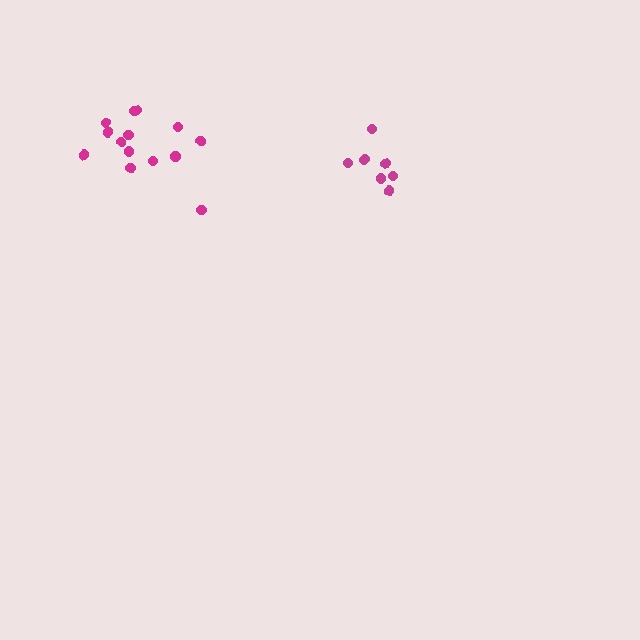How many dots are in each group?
Group 1: 8 dots, Group 2: 14 dots (22 total).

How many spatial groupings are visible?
There are 2 spatial groupings.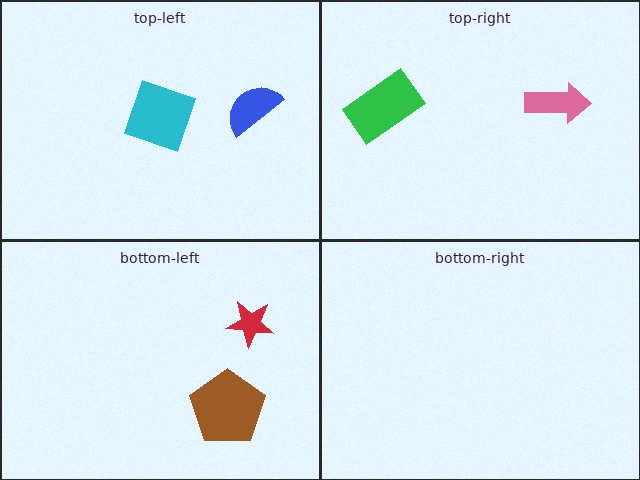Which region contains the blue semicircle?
The top-left region.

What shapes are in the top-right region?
The green rectangle, the pink arrow.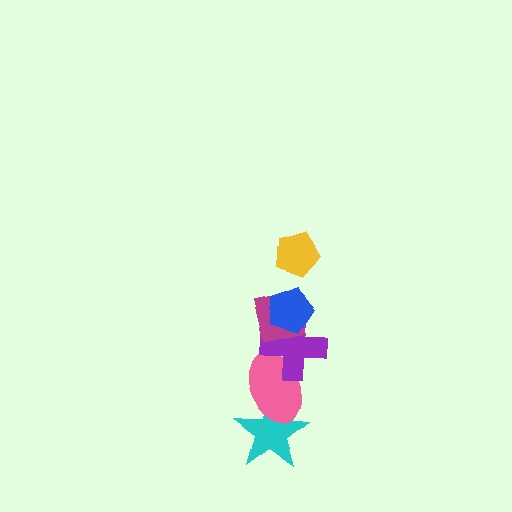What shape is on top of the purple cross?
The magenta square is on top of the purple cross.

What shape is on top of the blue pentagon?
The yellow pentagon is on top of the blue pentagon.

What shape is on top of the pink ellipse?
The purple cross is on top of the pink ellipse.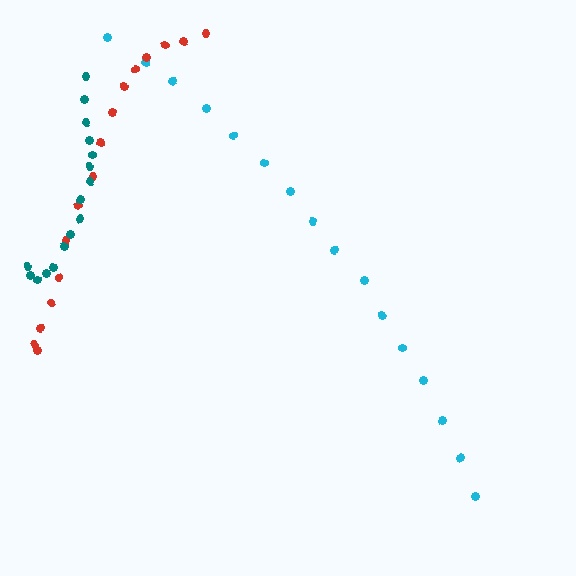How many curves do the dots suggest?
There are 3 distinct paths.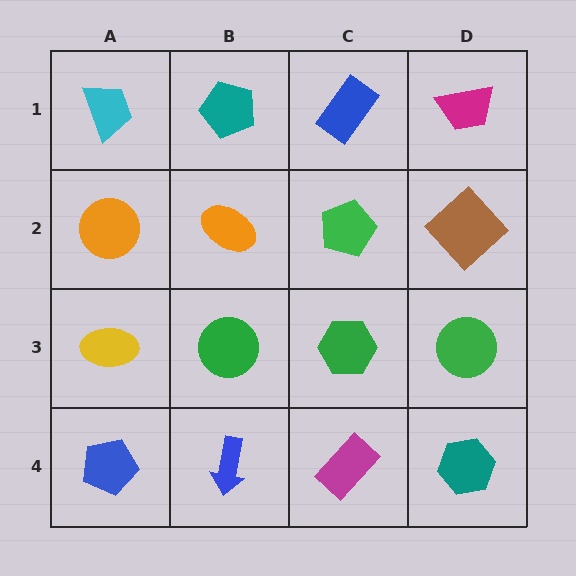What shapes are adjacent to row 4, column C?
A green hexagon (row 3, column C), a blue arrow (row 4, column B), a teal hexagon (row 4, column D).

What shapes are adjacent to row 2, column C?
A blue rectangle (row 1, column C), a green hexagon (row 3, column C), an orange ellipse (row 2, column B), a brown diamond (row 2, column D).